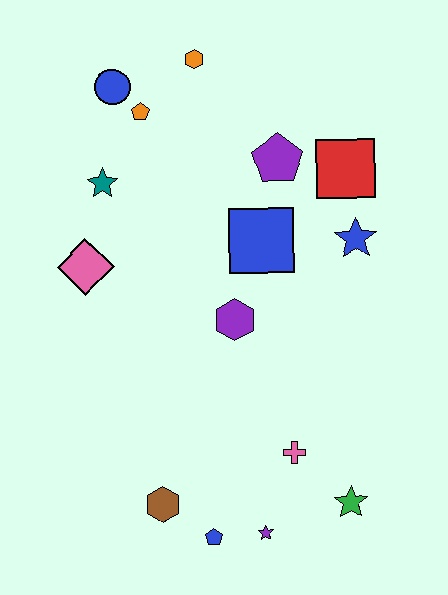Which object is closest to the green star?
The pink cross is closest to the green star.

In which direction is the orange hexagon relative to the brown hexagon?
The orange hexagon is above the brown hexagon.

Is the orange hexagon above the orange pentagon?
Yes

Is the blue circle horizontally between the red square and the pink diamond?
Yes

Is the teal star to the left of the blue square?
Yes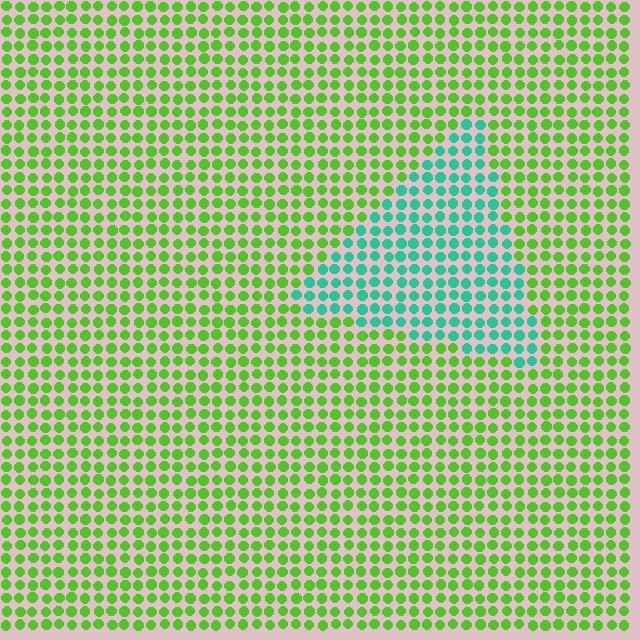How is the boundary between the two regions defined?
The boundary is defined purely by a slight shift in hue (about 59 degrees). Spacing, size, and orientation are identical on both sides.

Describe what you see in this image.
The image is filled with small lime elements in a uniform arrangement. A triangle-shaped region is visible where the elements are tinted to a slightly different hue, forming a subtle color boundary.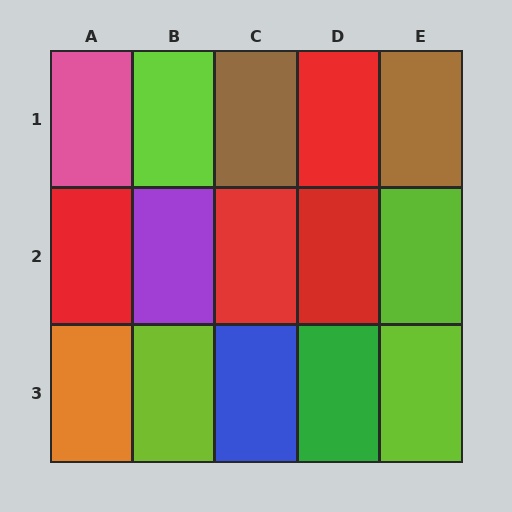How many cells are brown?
2 cells are brown.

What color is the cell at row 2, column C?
Red.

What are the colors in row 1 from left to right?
Pink, lime, brown, red, brown.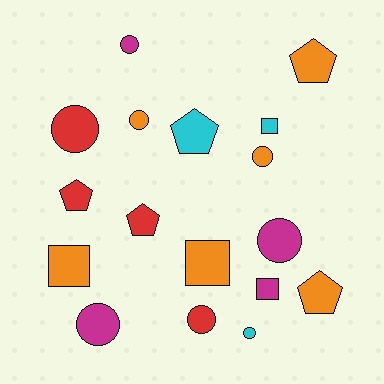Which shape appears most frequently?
Circle, with 8 objects.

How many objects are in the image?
There are 17 objects.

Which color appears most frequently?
Orange, with 6 objects.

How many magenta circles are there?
There are 3 magenta circles.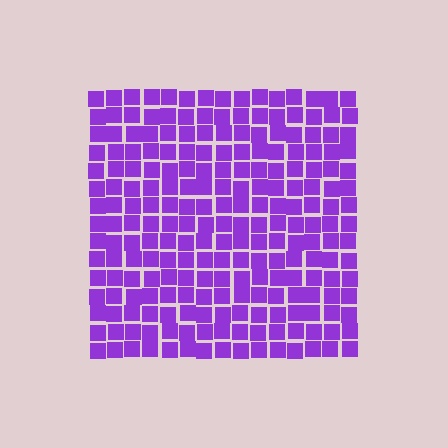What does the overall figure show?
The overall figure shows a square.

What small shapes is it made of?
It is made of small squares.